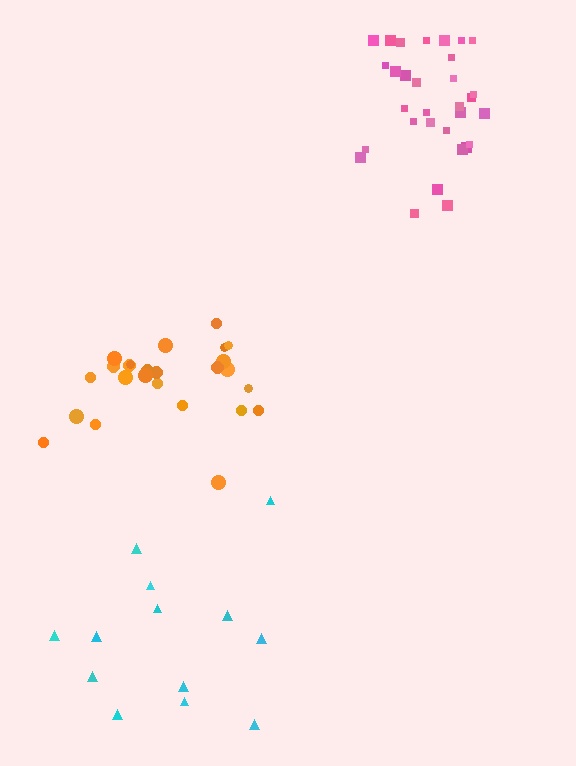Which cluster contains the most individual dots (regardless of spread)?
Pink (31).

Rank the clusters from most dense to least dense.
pink, orange, cyan.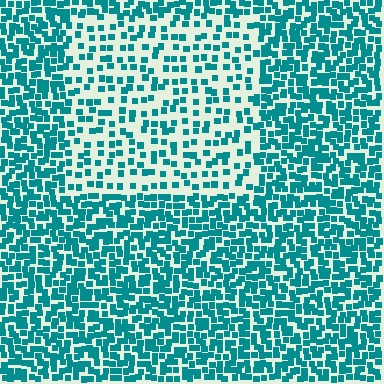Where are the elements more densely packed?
The elements are more densely packed outside the rectangle boundary.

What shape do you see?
I see a rectangle.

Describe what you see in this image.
The image contains small teal elements arranged at two different densities. A rectangle-shaped region is visible where the elements are less densely packed than the surrounding area.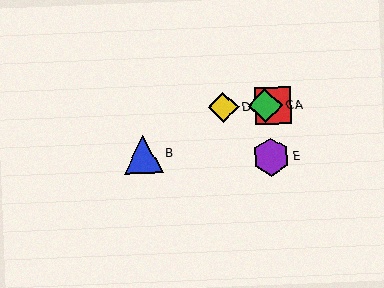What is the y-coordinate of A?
Object A is at y≈105.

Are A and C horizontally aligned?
Yes, both are at y≈105.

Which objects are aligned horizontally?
Objects A, C, D are aligned horizontally.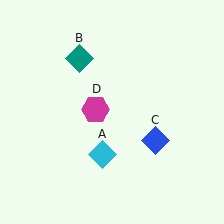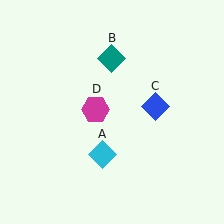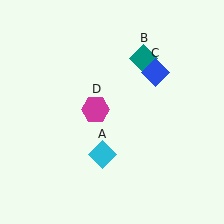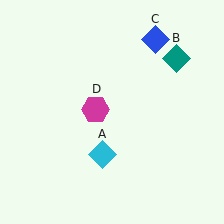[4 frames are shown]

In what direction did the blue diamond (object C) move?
The blue diamond (object C) moved up.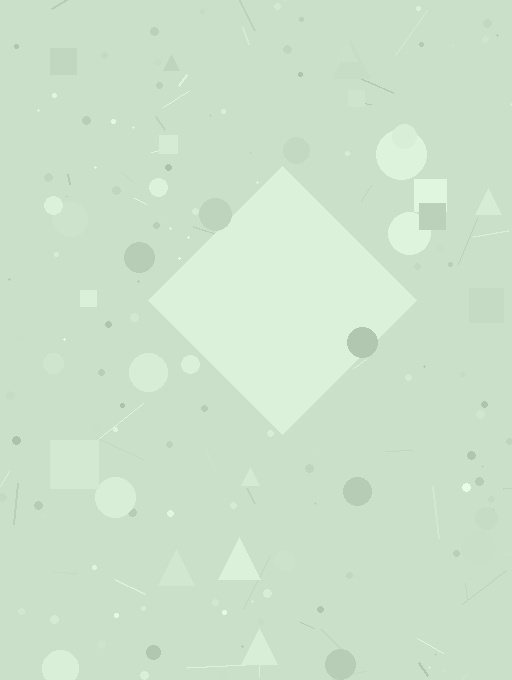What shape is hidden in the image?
A diamond is hidden in the image.